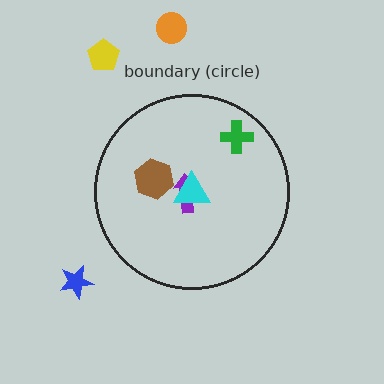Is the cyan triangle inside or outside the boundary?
Inside.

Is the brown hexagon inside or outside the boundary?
Inside.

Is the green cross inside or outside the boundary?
Inside.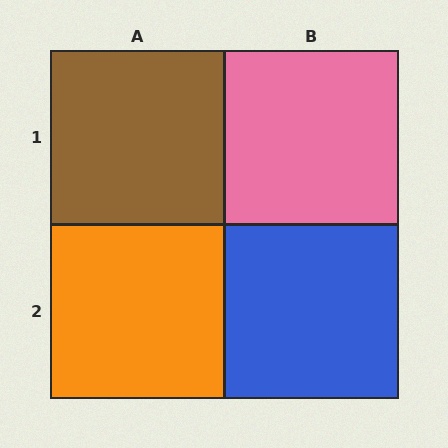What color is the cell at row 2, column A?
Orange.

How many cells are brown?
1 cell is brown.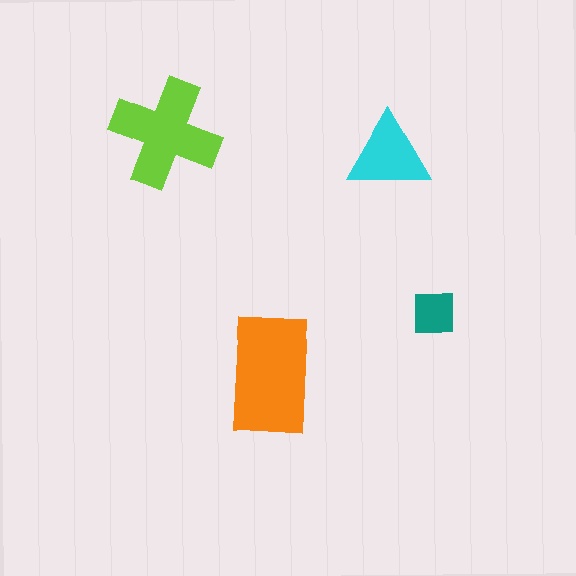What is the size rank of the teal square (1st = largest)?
4th.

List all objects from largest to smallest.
The orange rectangle, the lime cross, the cyan triangle, the teal square.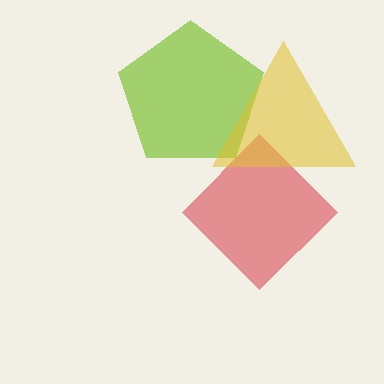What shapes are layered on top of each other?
The layered shapes are: a lime pentagon, a red diamond, a yellow triangle.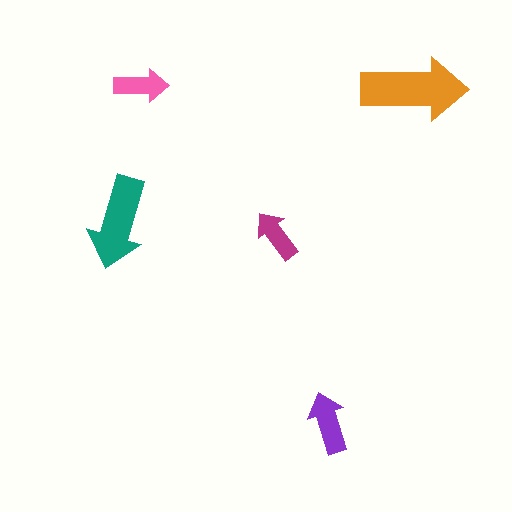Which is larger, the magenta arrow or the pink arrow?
The pink one.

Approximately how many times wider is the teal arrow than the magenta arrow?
About 1.5 times wider.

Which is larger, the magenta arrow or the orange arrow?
The orange one.